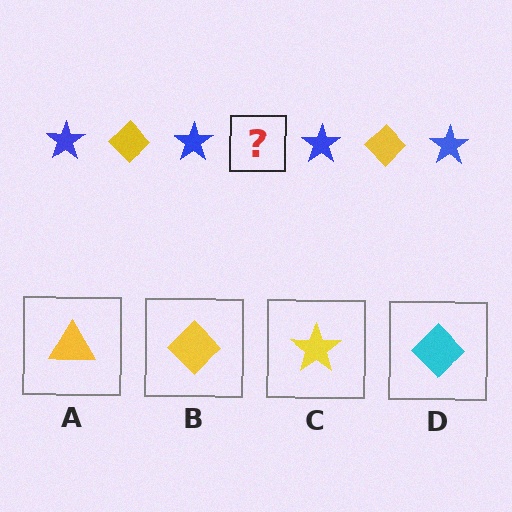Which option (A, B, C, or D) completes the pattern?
B.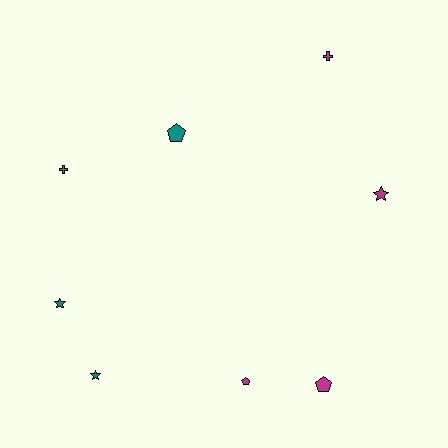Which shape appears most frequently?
Pentagon, with 3 objects.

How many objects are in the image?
There are 8 objects.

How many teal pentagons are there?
There is 1 teal pentagon.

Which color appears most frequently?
Teal, with 4 objects.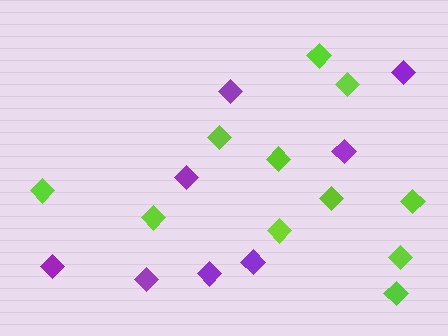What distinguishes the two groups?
There are 2 groups: one group of purple diamonds (8) and one group of lime diamonds (11).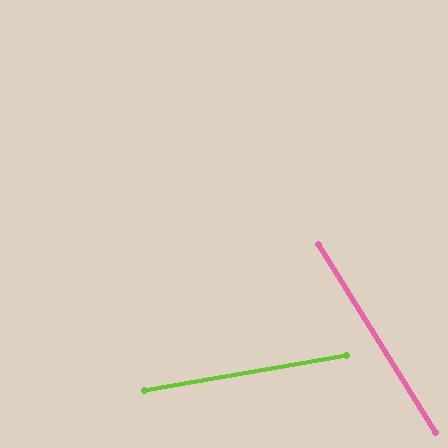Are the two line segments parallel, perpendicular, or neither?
Neither parallel nor perpendicular — they differ by about 68°.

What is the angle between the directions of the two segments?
Approximately 68 degrees.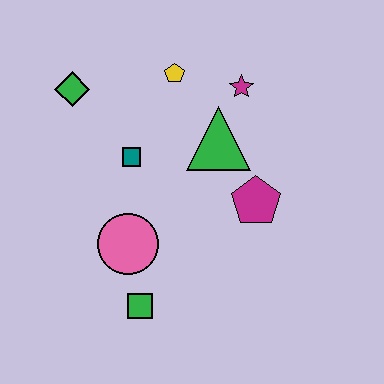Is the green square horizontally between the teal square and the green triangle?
Yes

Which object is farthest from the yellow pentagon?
The green square is farthest from the yellow pentagon.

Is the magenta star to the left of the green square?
No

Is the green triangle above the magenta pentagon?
Yes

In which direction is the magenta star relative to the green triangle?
The magenta star is above the green triangle.